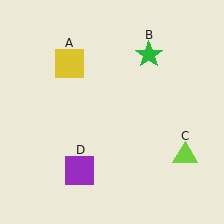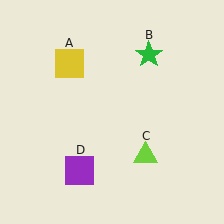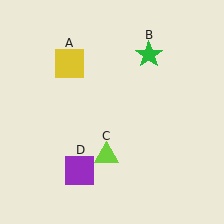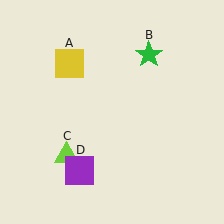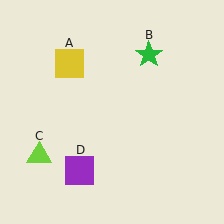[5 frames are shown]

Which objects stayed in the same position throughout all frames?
Yellow square (object A) and green star (object B) and purple square (object D) remained stationary.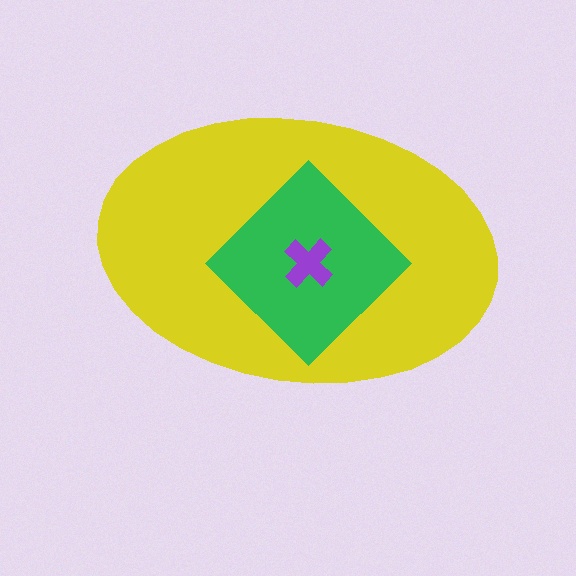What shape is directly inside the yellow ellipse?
The green diamond.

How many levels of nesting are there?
3.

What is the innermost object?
The purple cross.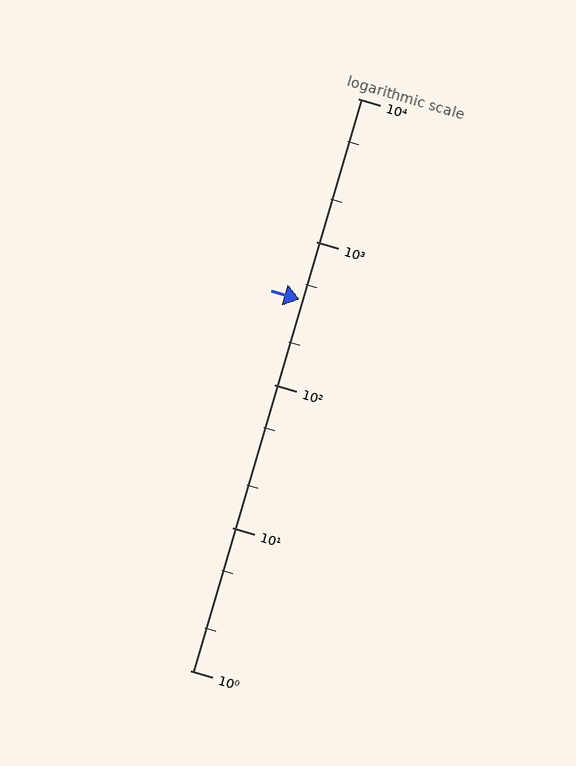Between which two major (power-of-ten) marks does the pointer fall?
The pointer is between 100 and 1000.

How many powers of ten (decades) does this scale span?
The scale spans 4 decades, from 1 to 10000.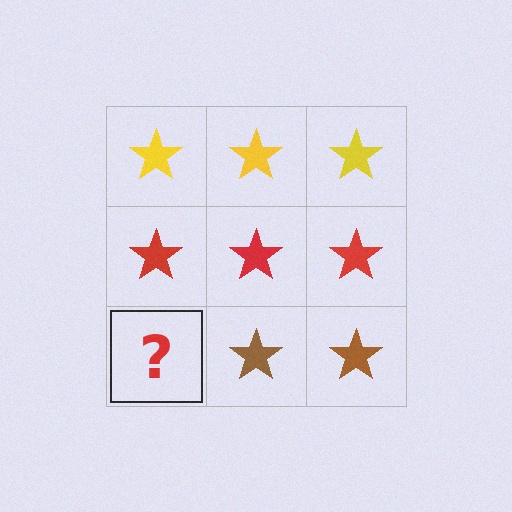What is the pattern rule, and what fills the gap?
The rule is that each row has a consistent color. The gap should be filled with a brown star.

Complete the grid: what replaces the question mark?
The question mark should be replaced with a brown star.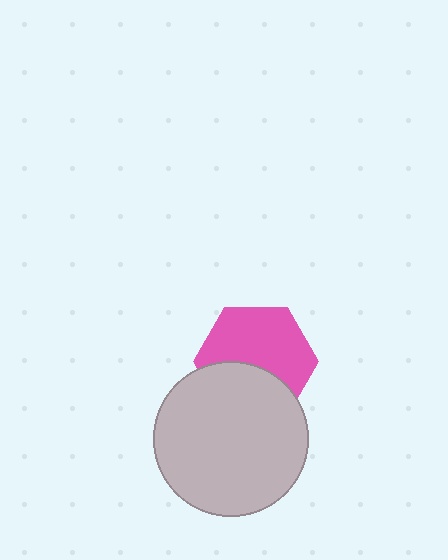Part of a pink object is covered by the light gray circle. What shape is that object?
It is a hexagon.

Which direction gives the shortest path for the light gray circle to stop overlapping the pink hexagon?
Moving down gives the shortest separation.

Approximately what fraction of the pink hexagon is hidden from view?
Roughly 38% of the pink hexagon is hidden behind the light gray circle.